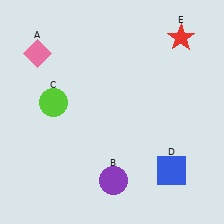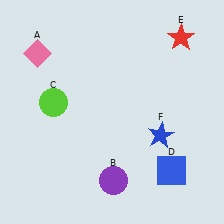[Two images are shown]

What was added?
A blue star (F) was added in Image 2.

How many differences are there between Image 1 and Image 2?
There is 1 difference between the two images.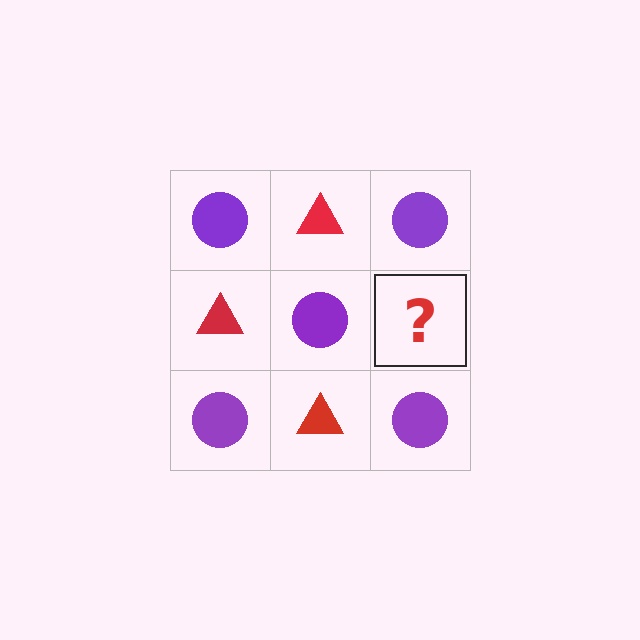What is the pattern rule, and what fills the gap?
The rule is that it alternates purple circle and red triangle in a checkerboard pattern. The gap should be filled with a red triangle.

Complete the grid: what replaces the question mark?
The question mark should be replaced with a red triangle.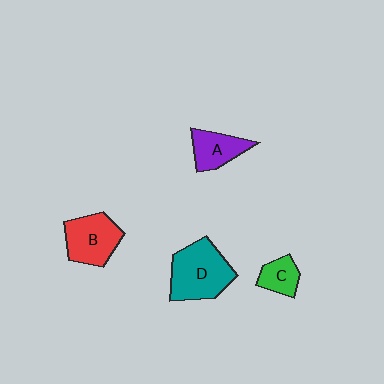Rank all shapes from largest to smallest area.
From largest to smallest: D (teal), B (red), A (purple), C (green).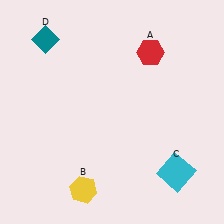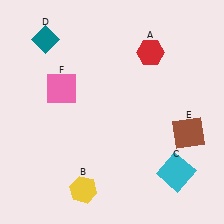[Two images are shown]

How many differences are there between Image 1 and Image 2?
There are 2 differences between the two images.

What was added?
A brown square (E), a pink square (F) were added in Image 2.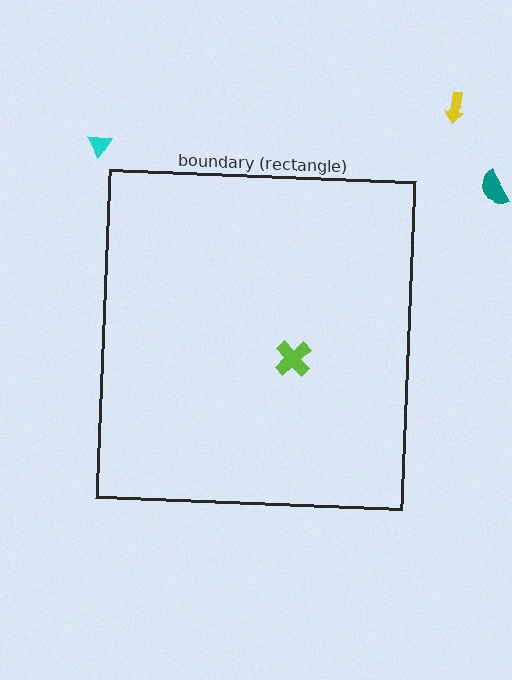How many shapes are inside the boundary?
1 inside, 3 outside.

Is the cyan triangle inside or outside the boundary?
Outside.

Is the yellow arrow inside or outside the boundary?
Outside.